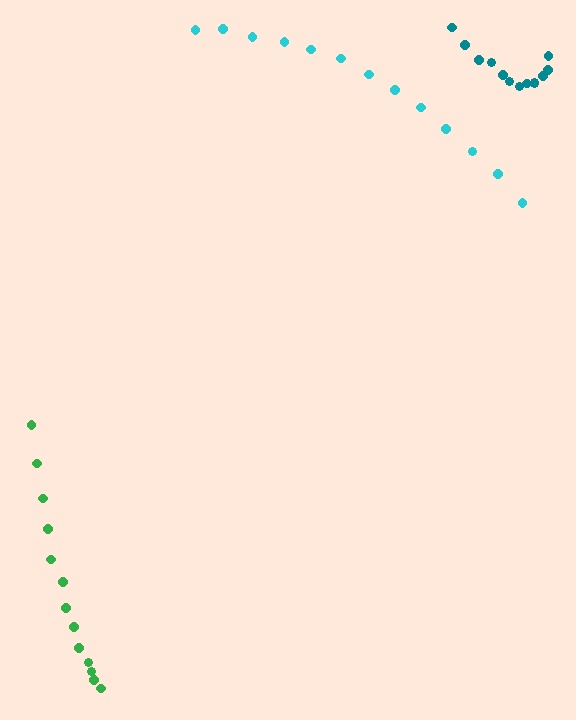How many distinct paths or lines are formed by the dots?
There are 3 distinct paths.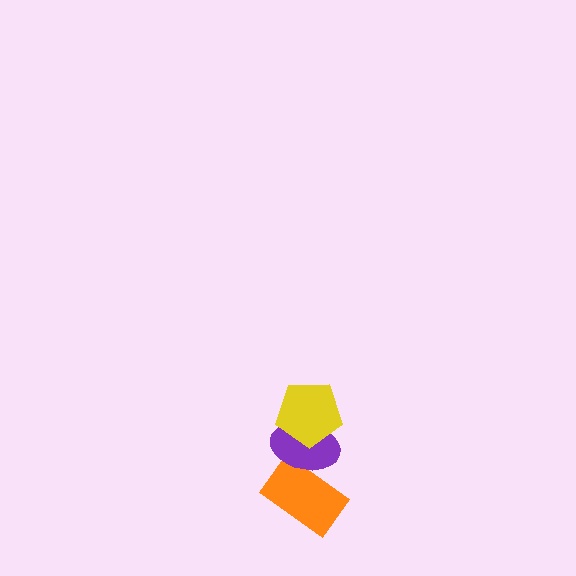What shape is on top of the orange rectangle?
The purple ellipse is on top of the orange rectangle.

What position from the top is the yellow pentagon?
The yellow pentagon is 1st from the top.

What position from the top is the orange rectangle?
The orange rectangle is 3rd from the top.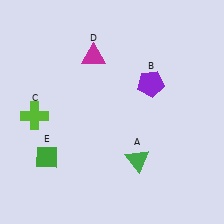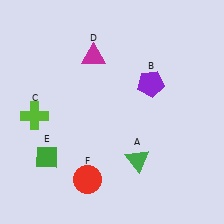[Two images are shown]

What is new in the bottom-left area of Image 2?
A red circle (F) was added in the bottom-left area of Image 2.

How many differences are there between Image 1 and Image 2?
There is 1 difference between the two images.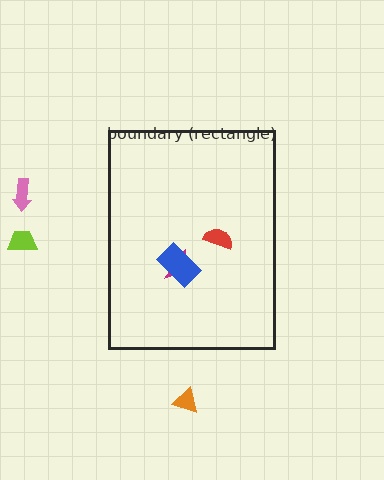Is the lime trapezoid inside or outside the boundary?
Outside.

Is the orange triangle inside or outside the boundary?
Outside.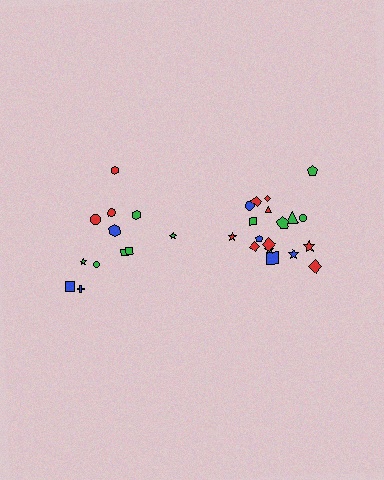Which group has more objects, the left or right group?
The right group.